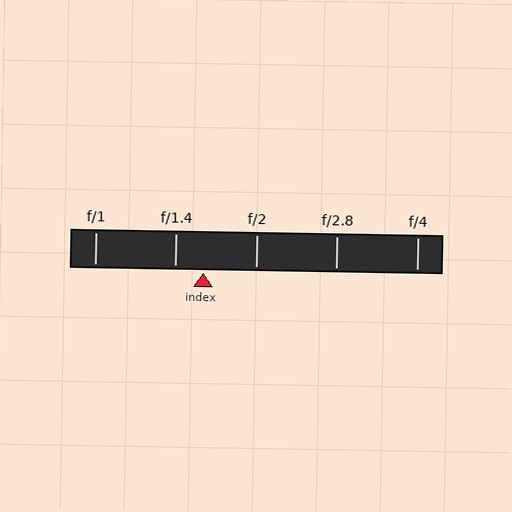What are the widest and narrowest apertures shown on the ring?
The widest aperture shown is f/1 and the narrowest is f/4.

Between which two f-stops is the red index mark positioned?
The index mark is between f/1.4 and f/2.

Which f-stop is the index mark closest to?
The index mark is closest to f/1.4.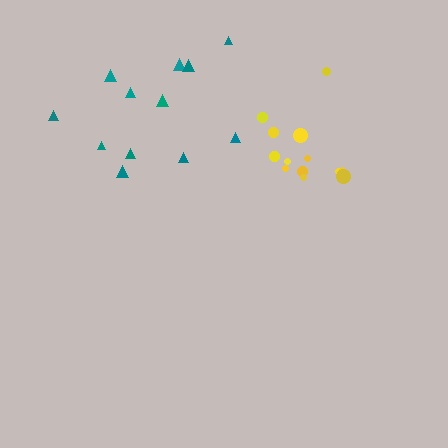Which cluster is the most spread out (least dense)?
Teal.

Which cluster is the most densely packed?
Yellow.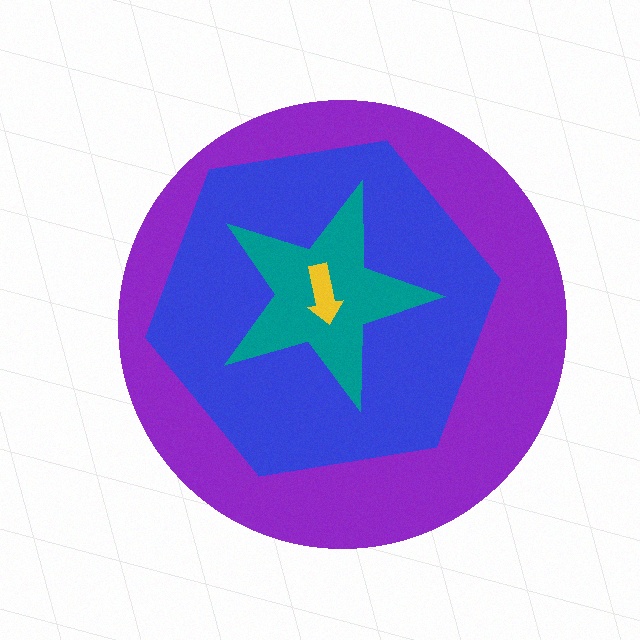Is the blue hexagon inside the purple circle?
Yes.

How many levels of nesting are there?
4.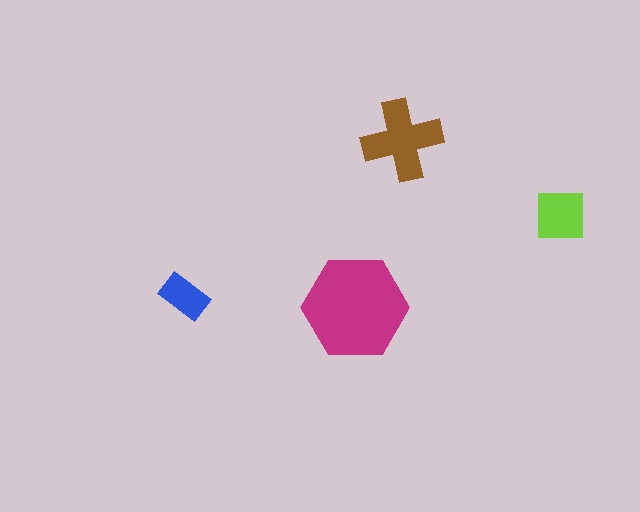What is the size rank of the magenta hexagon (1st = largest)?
1st.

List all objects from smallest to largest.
The blue rectangle, the lime square, the brown cross, the magenta hexagon.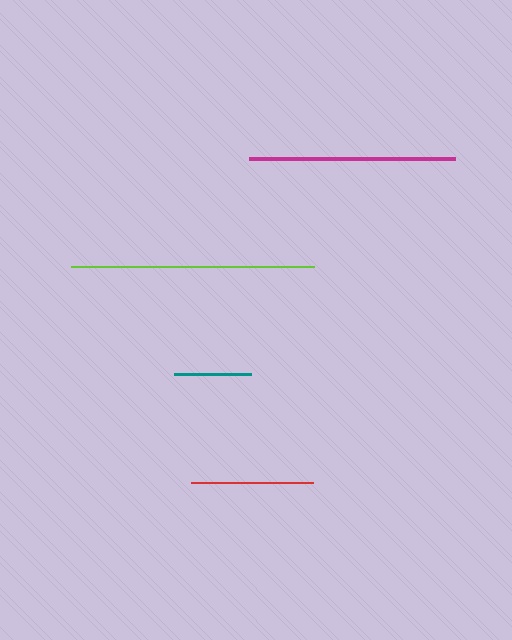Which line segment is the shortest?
The teal line is the shortest at approximately 77 pixels.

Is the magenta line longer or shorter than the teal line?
The magenta line is longer than the teal line.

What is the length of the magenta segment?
The magenta segment is approximately 206 pixels long.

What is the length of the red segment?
The red segment is approximately 122 pixels long.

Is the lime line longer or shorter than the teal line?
The lime line is longer than the teal line.